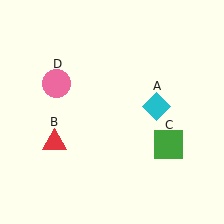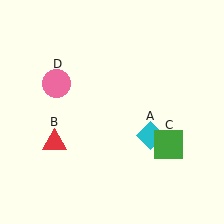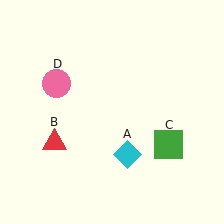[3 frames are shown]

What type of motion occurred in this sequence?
The cyan diamond (object A) rotated clockwise around the center of the scene.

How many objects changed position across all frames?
1 object changed position: cyan diamond (object A).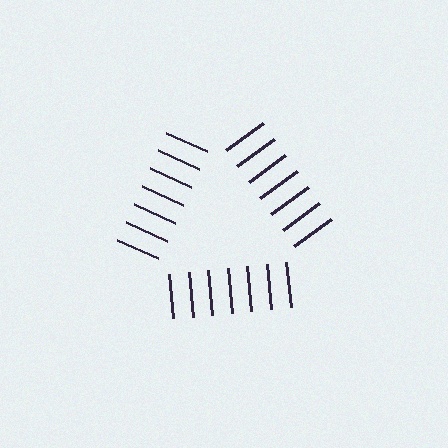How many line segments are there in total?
21 — 7 along each of the 3 edges.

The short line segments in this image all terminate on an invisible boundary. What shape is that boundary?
An illusory triangle — the line segments terminate on its edges but no continuous stroke is drawn.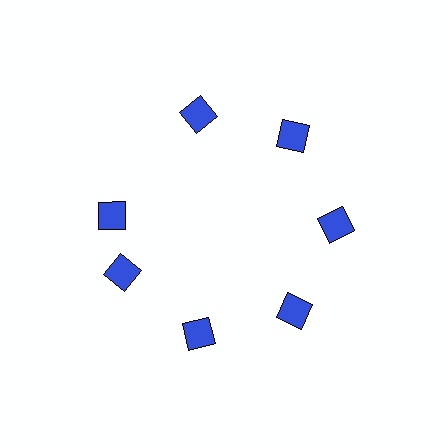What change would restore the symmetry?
The symmetry would be restored by rotating it back into even spacing with its neighbors so that all 7 diamonds sit at equal angles and equal distance from the center.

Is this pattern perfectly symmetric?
No. The 7 blue diamonds are arranged in a ring, but one element near the 10 o'clock position is rotated out of alignment along the ring, breaking the 7-fold rotational symmetry.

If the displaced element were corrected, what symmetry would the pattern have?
It would have 7-fold rotational symmetry — the pattern would map onto itself every 51 degrees.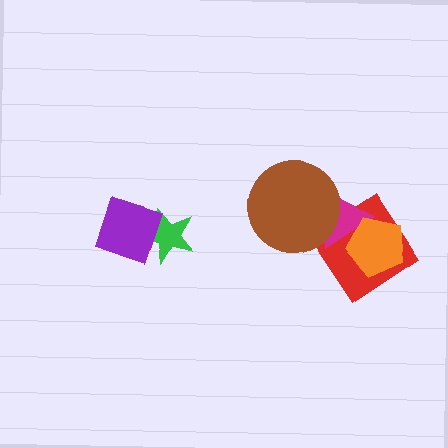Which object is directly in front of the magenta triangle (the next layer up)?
The brown circle is directly in front of the magenta triangle.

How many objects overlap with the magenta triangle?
3 objects overlap with the magenta triangle.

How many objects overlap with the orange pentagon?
2 objects overlap with the orange pentagon.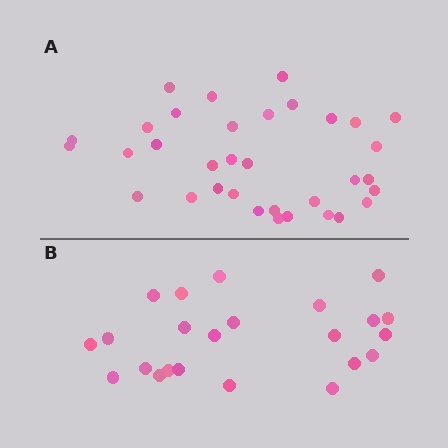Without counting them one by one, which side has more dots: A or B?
Region A (the top region) has more dots.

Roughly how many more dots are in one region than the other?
Region A has roughly 12 or so more dots than region B.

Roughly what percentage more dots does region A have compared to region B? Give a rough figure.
About 50% more.